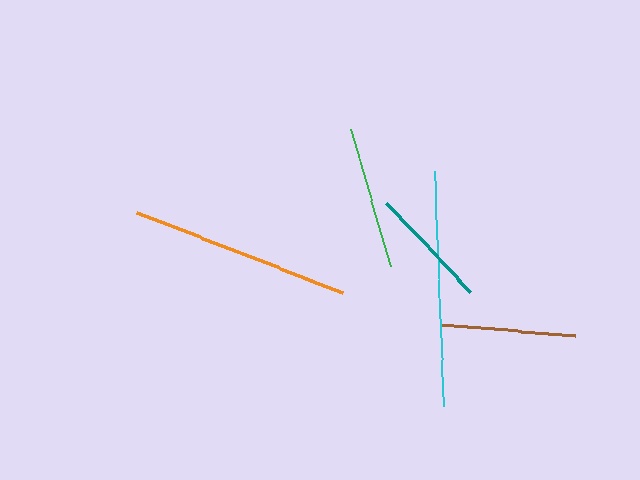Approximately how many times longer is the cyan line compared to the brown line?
The cyan line is approximately 1.7 times the length of the brown line.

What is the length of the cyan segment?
The cyan segment is approximately 234 pixels long.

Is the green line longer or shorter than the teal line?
The green line is longer than the teal line.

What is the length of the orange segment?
The orange segment is approximately 221 pixels long.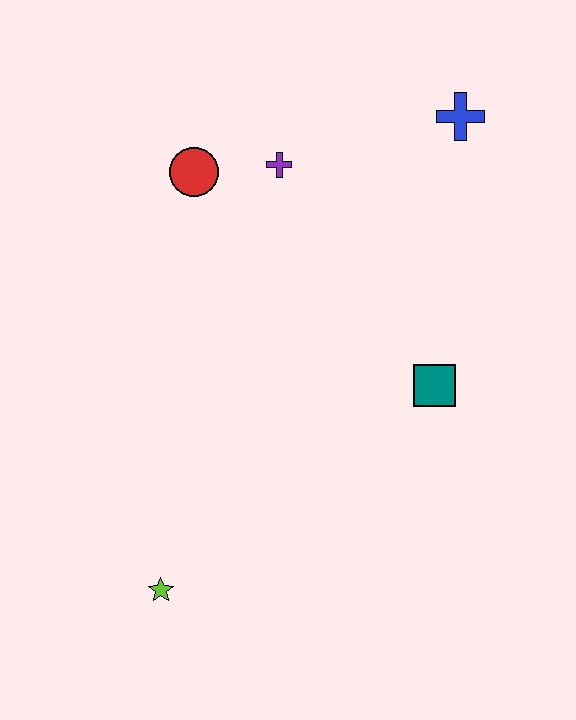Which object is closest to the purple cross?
The red circle is closest to the purple cross.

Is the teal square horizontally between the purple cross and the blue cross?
Yes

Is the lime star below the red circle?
Yes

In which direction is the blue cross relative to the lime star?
The blue cross is above the lime star.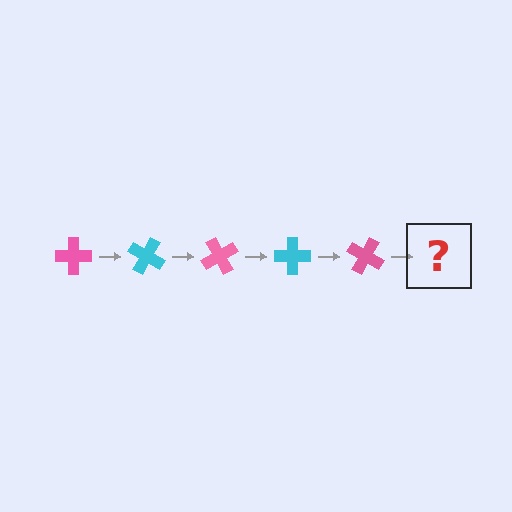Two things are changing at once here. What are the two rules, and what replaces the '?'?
The two rules are that it rotates 30 degrees each step and the color cycles through pink and cyan. The '?' should be a cyan cross, rotated 150 degrees from the start.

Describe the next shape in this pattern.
It should be a cyan cross, rotated 150 degrees from the start.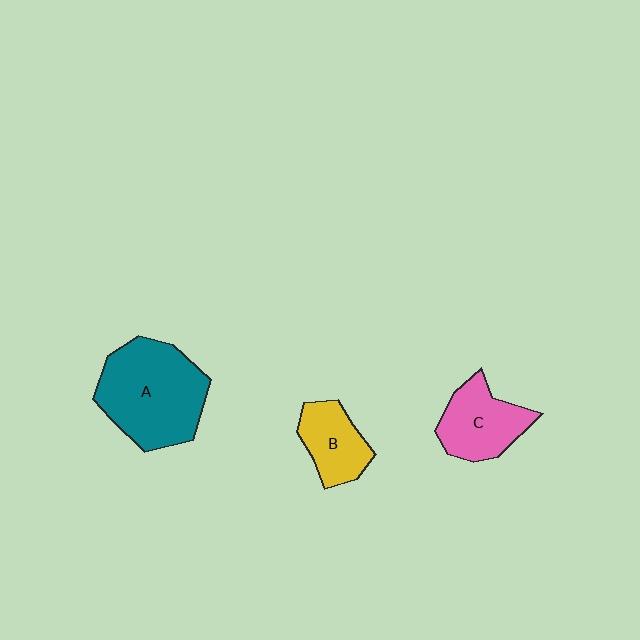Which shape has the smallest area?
Shape B (yellow).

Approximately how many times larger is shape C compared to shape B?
Approximately 1.2 times.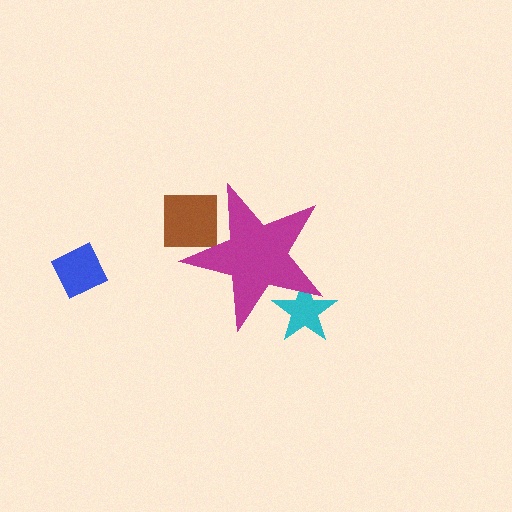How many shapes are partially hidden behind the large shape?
2 shapes are partially hidden.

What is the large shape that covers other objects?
A magenta star.